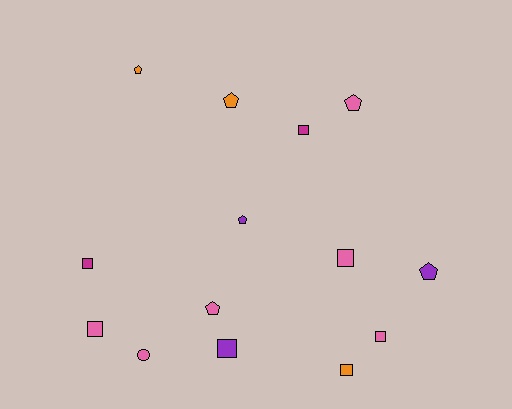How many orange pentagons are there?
There are 2 orange pentagons.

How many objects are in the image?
There are 14 objects.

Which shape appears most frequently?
Square, with 7 objects.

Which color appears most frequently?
Pink, with 6 objects.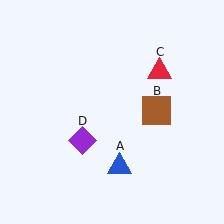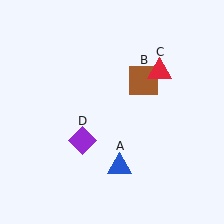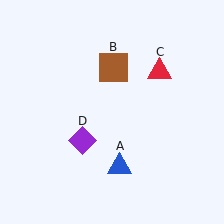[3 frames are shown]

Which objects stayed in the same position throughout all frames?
Blue triangle (object A) and red triangle (object C) and purple diamond (object D) remained stationary.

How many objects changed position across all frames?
1 object changed position: brown square (object B).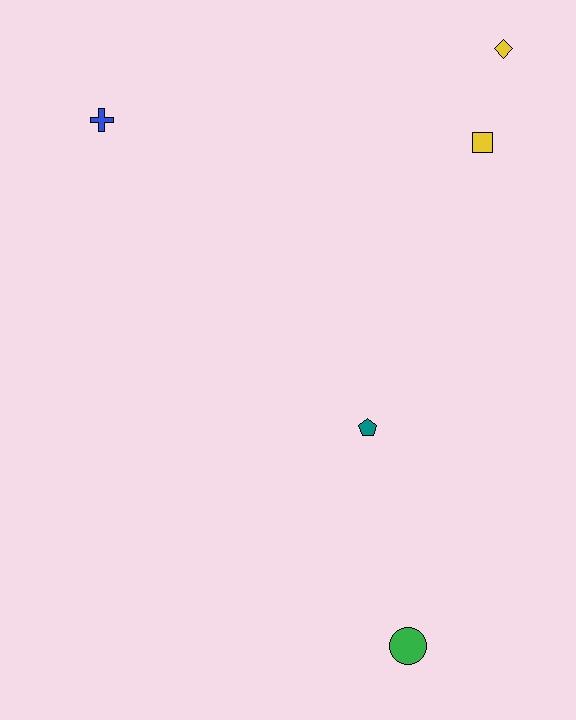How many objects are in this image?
There are 5 objects.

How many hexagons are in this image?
There are no hexagons.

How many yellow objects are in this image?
There are 2 yellow objects.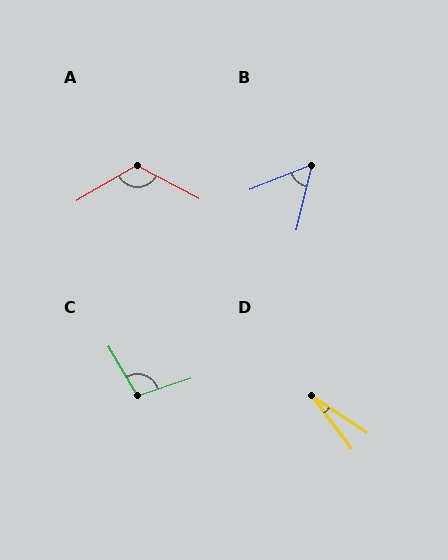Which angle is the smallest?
D, at approximately 19 degrees.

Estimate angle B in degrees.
Approximately 55 degrees.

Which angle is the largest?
A, at approximately 122 degrees.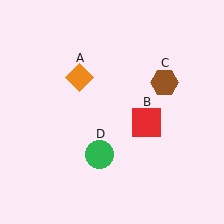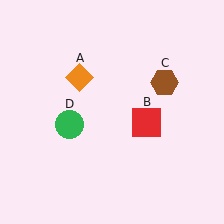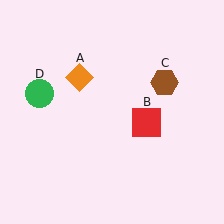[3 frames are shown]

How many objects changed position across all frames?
1 object changed position: green circle (object D).